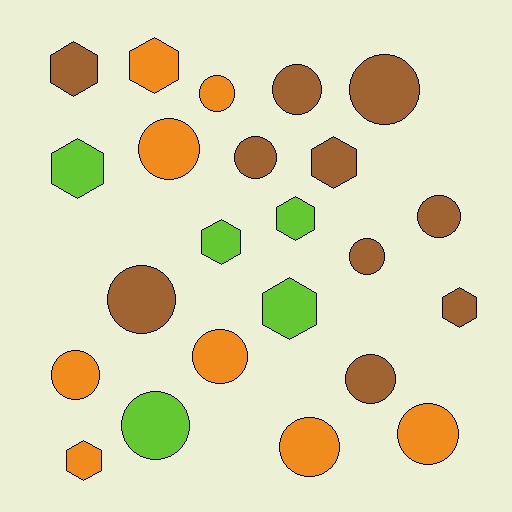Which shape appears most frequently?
Circle, with 14 objects.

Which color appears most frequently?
Brown, with 10 objects.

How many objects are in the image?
There are 23 objects.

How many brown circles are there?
There are 7 brown circles.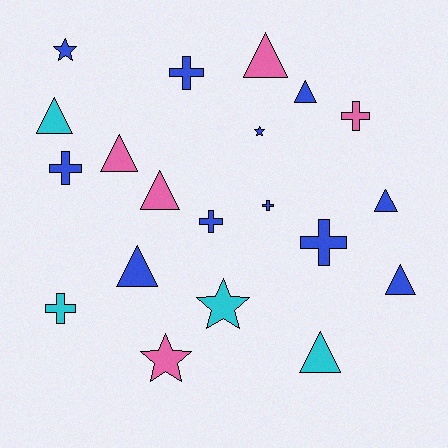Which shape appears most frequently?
Triangle, with 9 objects.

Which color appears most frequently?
Blue, with 11 objects.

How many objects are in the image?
There are 20 objects.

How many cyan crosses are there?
There is 1 cyan cross.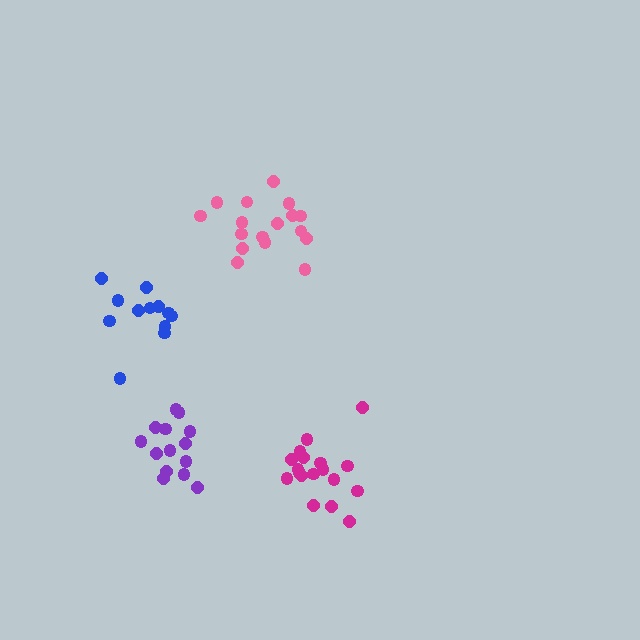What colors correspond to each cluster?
The clusters are colored: purple, pink, magenta, blue.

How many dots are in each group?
Group 1: 14 dots, Group 2: 17 dots, Group 3: 18 dots, Group 4: 12 dots (61 total).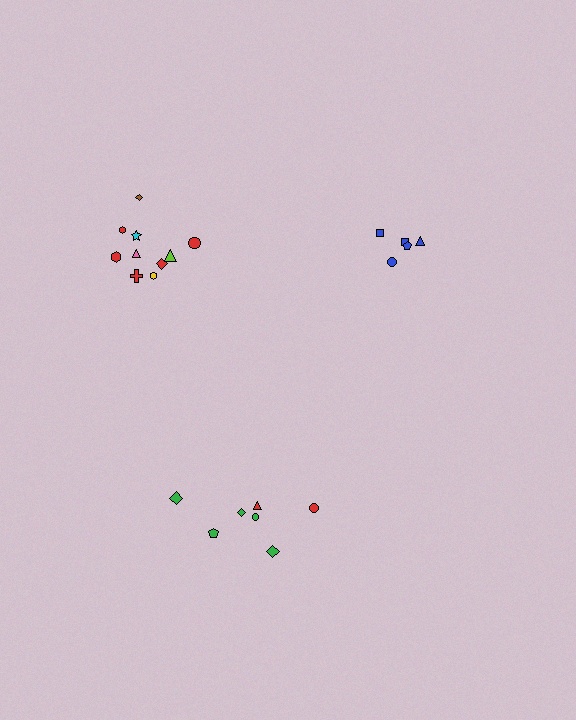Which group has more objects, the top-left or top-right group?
The top-left group.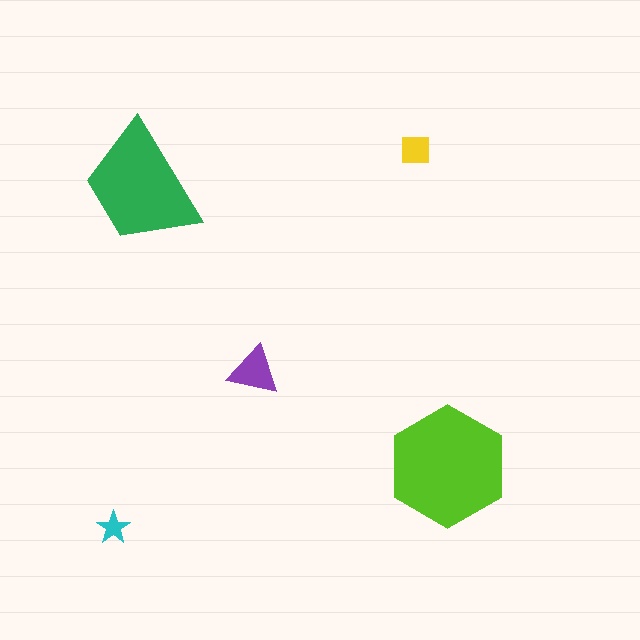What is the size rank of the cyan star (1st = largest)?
5th.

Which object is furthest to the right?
The lime hexagon is rightmost.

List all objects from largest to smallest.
The lime hexagon, the green trapezoid, the purple triangle, the yellow square, the cyan star.